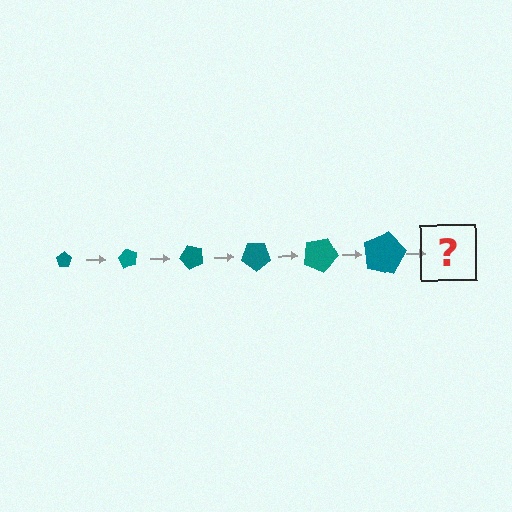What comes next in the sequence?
The next element should be a pentagon, larger than the previous one and rotated 360 degrees from the start.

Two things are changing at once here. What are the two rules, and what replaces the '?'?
The two rules are that the pentagon grows larger each step and it rotates 60 degrees each step. The '?' should be a pentagon, larger than the previous one and rotated 360 degrees from the start.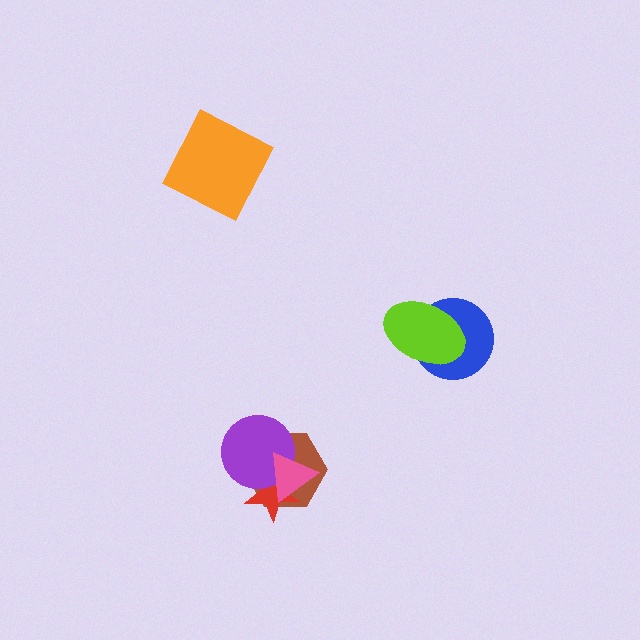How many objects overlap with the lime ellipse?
1 object overlaps with the lime ellipse.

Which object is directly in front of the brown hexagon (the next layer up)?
The red star is directly in front of the brown hexagon.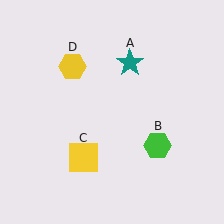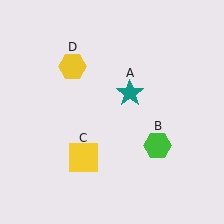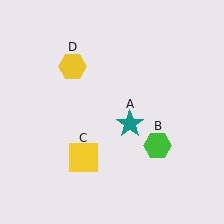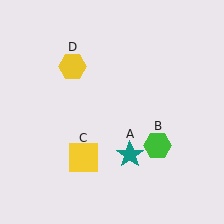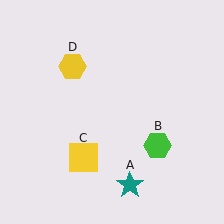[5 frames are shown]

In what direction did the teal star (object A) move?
The teal star (object A) moved down.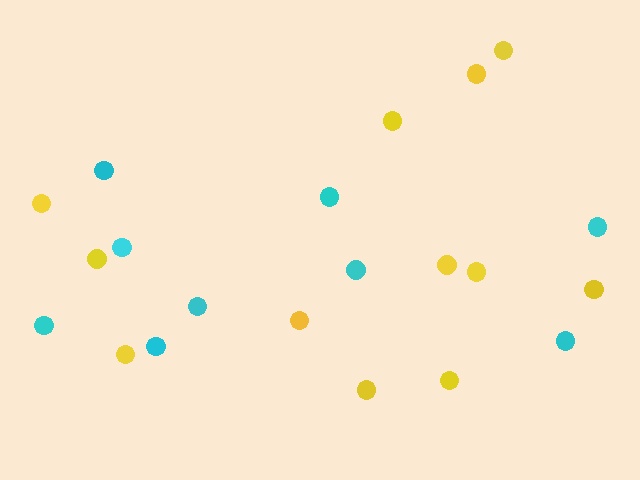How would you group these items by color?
There are 2 groups: one group of cyan circles (9) and one group of yellow circles (12).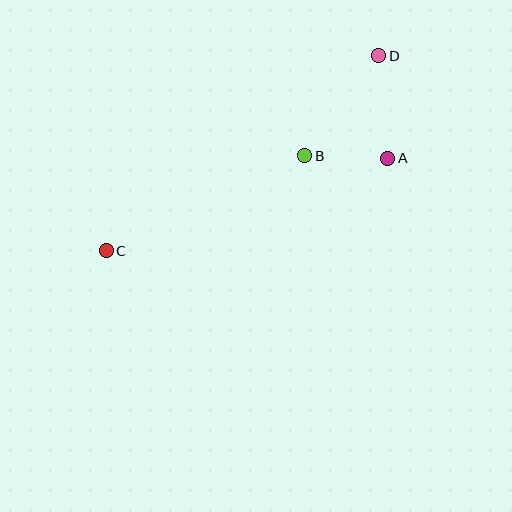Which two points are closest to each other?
Points A and B are closest to each other.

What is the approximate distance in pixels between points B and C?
The distance between B and C is approximately 220 pixels.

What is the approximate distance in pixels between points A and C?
The distance between A and C is approximately 296 pixels.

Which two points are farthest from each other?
Points C and D are farthest from each other.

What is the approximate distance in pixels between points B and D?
The distance between B and D is approximately 125 pixels.